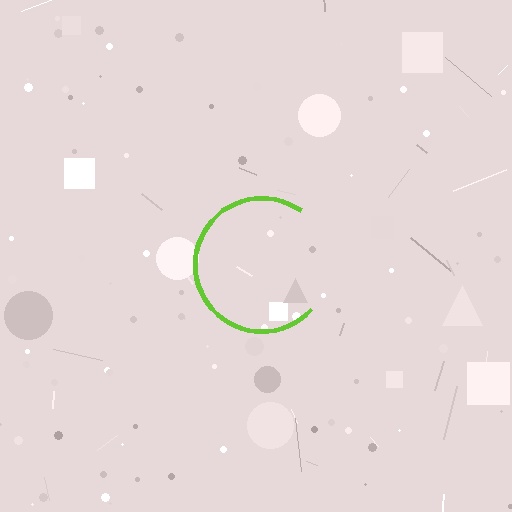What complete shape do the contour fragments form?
The contour fragments form a circle.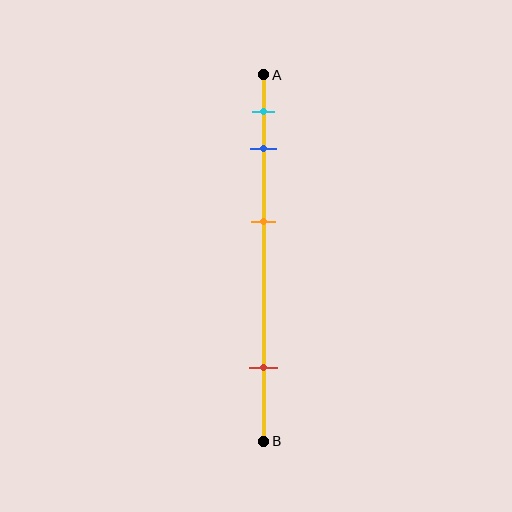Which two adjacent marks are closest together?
The cyan and blue marks are the closest adjacent pair.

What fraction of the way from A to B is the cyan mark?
The cyan mark is approximately 10% (0.1) of the way from A to B.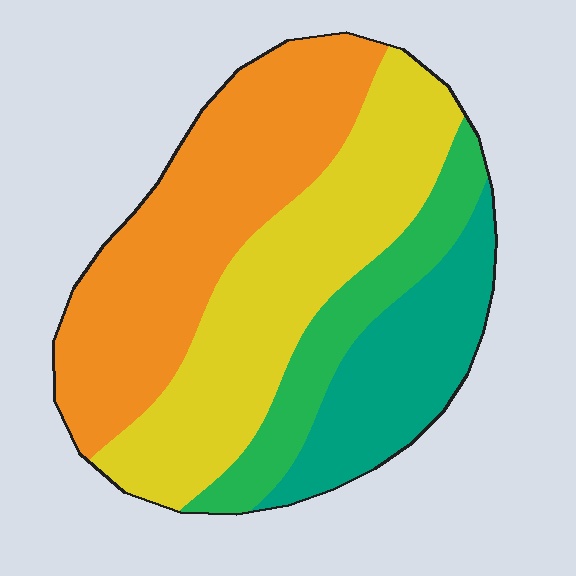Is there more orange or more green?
Orange.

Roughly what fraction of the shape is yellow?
Yellow covers 33% of the shape.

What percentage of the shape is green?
Green covers roughly 15% of the shape.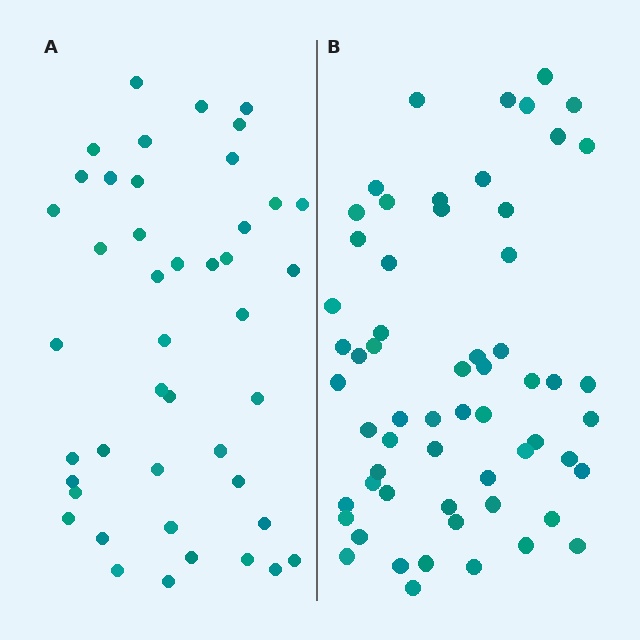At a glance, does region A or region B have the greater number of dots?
Region B (the right region) has more dots.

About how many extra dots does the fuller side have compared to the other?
Region B has approximately 15 more dots than region A.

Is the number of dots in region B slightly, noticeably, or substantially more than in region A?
Region B has noticeably more, but not dramatically so. The ratio is roughly 1.4 to 1.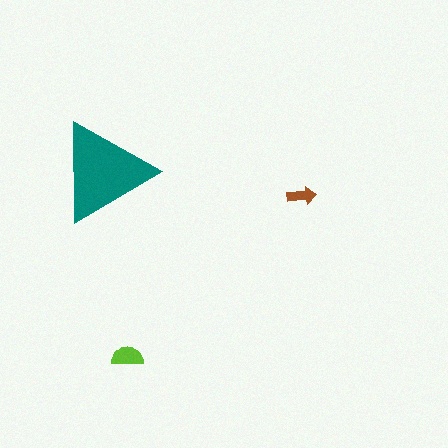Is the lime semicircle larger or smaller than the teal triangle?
Smaller.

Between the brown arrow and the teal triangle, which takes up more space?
The teal triangle.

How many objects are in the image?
There are 3 objects in the image.